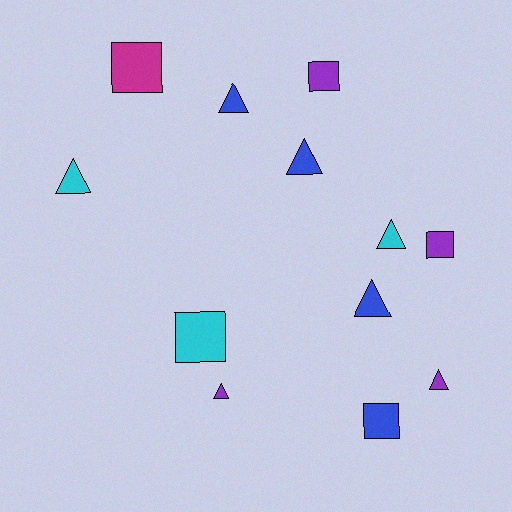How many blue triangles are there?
There are 3 blue triangles.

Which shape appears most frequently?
Triangle, with 7 objects.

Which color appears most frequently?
Purple, with 4 objects.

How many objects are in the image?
There are 12 objects.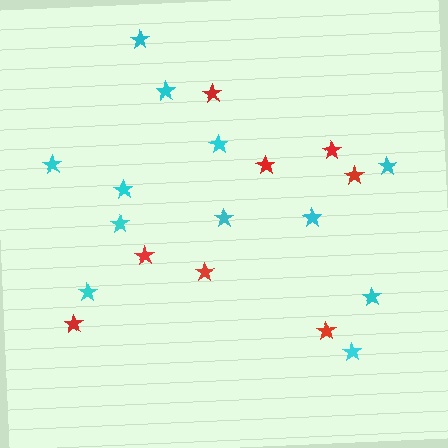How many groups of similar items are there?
There are 2 groups: one group of red stars (8) and one group of cyan stars (12).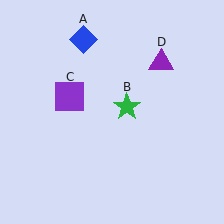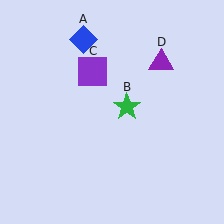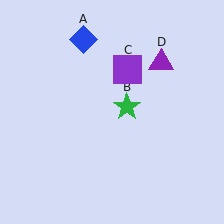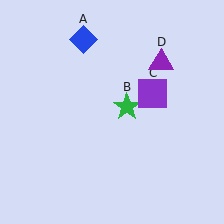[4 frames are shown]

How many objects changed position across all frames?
1 object changed position: purple square (object C).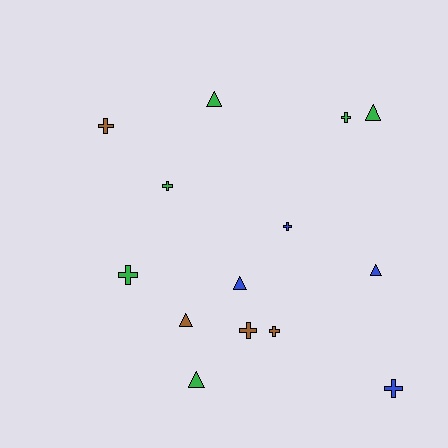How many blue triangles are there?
There are 2 blue triangles.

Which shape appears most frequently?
Cross, with 8 objects.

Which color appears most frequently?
Green, with 6 objects.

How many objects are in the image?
There are 14 objects.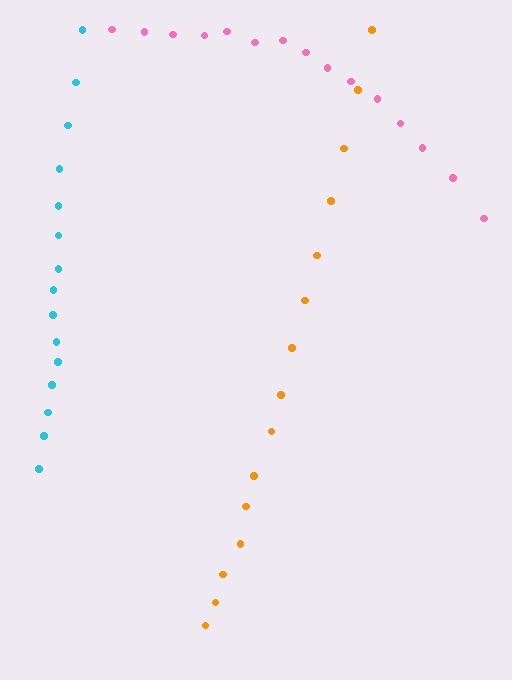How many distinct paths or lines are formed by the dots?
There are 3 distinct paths.